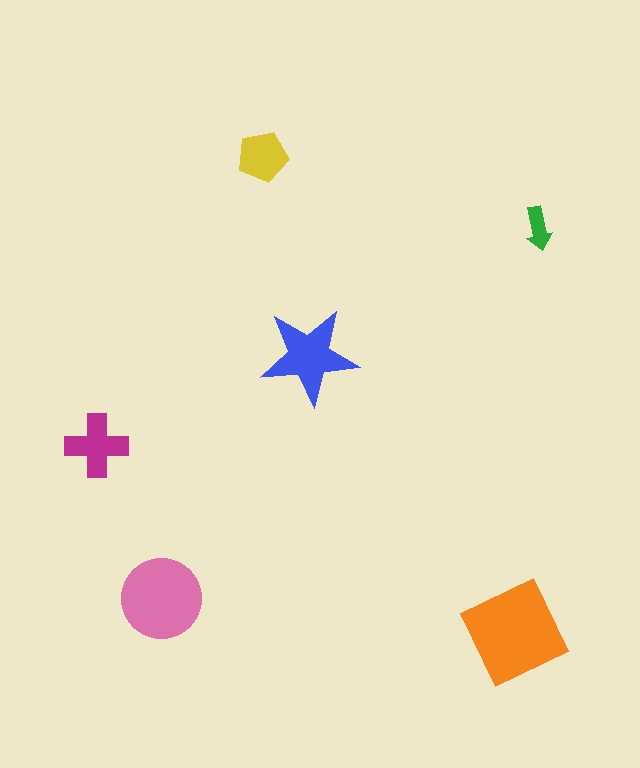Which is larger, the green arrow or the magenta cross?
The magenta cross.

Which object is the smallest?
The green arrow.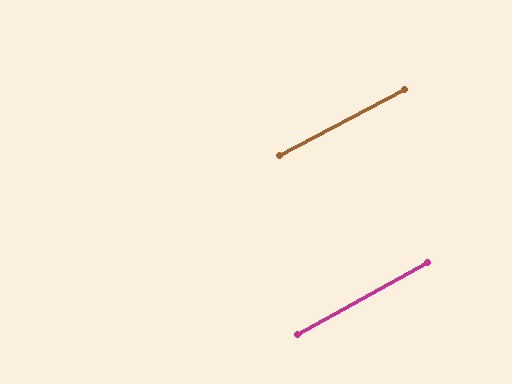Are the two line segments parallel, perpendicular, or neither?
Parallel — their directions differ by only 1.0°.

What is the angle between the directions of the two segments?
Approximately 1 degree.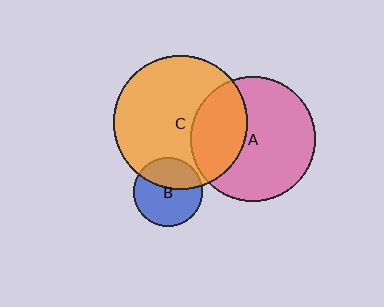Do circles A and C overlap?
Yes.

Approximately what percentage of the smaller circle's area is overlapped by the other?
Approximately 35%.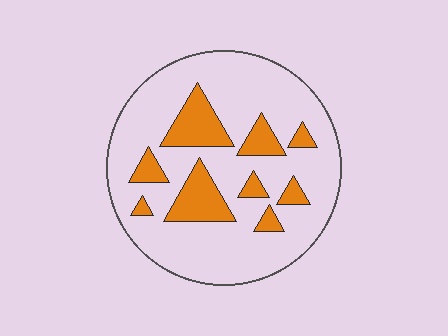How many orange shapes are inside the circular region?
9.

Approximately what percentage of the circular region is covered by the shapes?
Approximately 20%.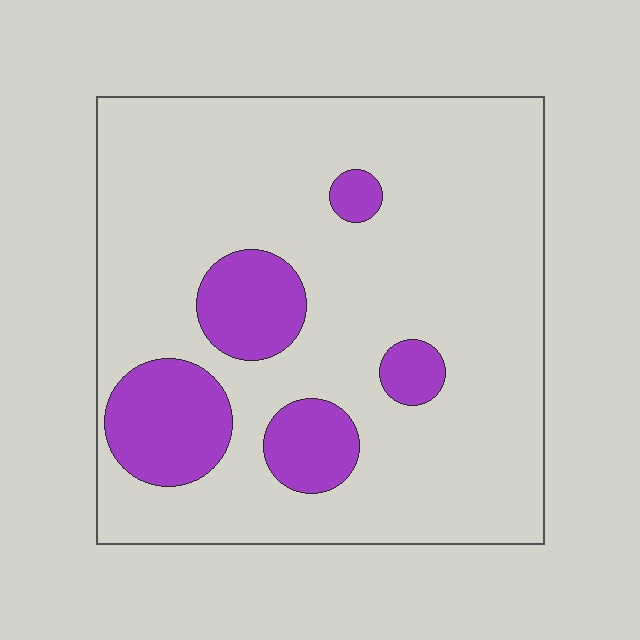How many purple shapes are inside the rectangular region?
5.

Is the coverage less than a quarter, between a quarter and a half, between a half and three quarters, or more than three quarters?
Less than a quarter.